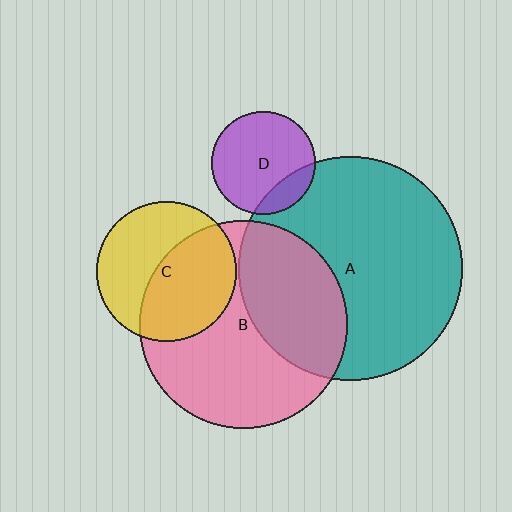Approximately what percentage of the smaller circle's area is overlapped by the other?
Approximately 20%.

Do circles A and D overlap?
Yes.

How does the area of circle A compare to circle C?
Approximately 2.6 times.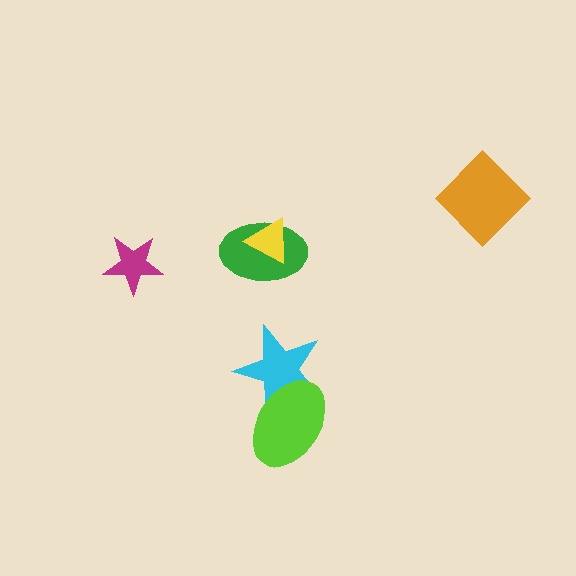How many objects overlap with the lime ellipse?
1 object overlaps with the lime ellipse.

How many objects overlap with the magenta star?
0 objects overlap with the magenta star.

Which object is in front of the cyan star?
The lime ellipse is in front of the cyan star.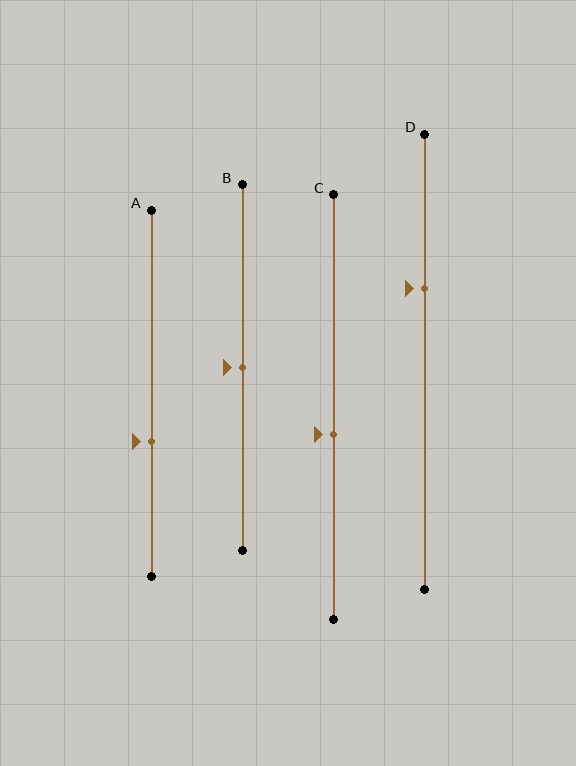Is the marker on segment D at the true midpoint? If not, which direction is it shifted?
No, the marker on segment D is shifted upward by about 16% of the segment length.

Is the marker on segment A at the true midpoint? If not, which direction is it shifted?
No, the marker on segment A is shifted downward by about 13% of the segment length.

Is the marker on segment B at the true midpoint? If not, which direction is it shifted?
Yes, the marker on segment B is at the true midpoint.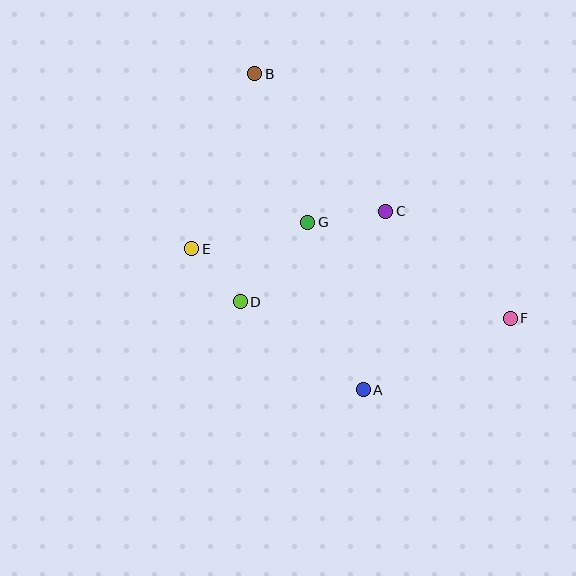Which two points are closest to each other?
Points D and E are closest to each other.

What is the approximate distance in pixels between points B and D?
The distance between B and D is approximately 228 pixels.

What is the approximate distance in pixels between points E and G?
The distance between E and G is approximately 119 pixels.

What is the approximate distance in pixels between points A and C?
The distance between A and C is approximately 180 pixels.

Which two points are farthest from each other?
Points B and F are farthest from each other.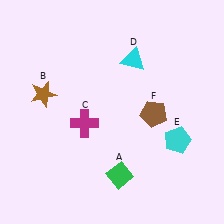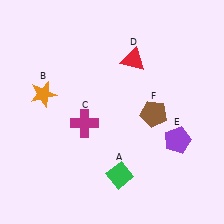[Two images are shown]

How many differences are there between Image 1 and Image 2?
There are 3 differences between the two images.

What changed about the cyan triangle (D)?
In Image 1, D is cyan. In Image 2, it changed to red.